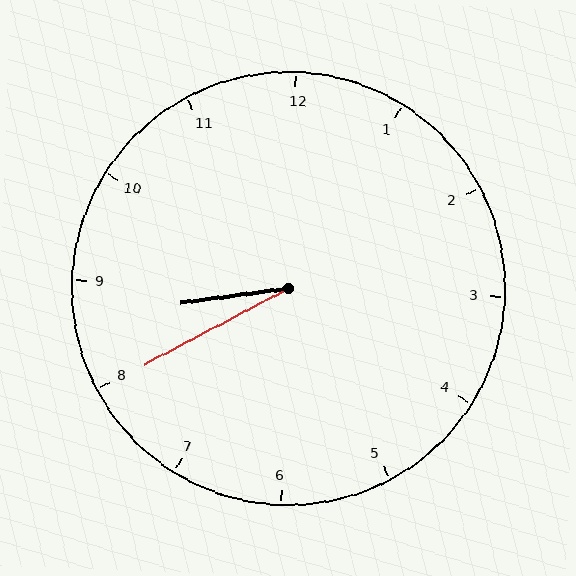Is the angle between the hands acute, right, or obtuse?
It is acute.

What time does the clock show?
8:40.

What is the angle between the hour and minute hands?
Approximately 20 degrees.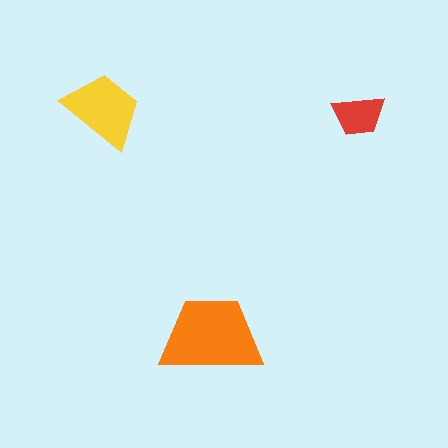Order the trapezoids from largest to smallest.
the orange one, the yellow one, the red one.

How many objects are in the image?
There are 3 objects in the image.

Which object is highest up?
The yellow trapezoid is topmost.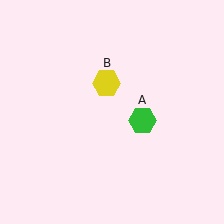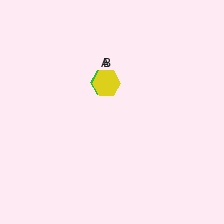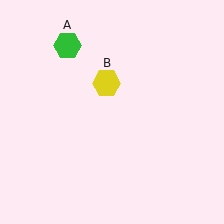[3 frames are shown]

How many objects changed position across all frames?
1 object changed position: green hexagon (object A).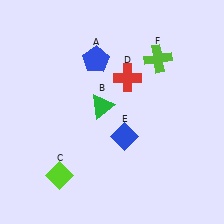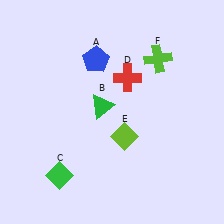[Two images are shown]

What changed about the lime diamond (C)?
In Image 1, C is lime. In Image 2, it changed to green.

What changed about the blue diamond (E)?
In Image 1, E is blue. In Image 2, it changed to lime.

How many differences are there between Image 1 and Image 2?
There are 2 differences between the two images.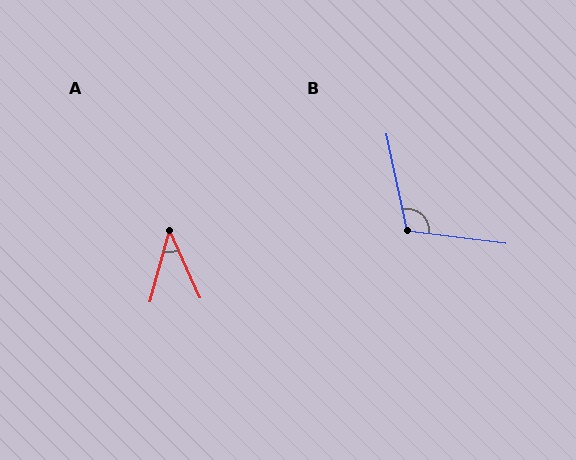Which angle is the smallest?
A, at approximately 40 degrees.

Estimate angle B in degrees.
Approximately 109 degrees.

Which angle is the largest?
B, at approximately 109 degrees.